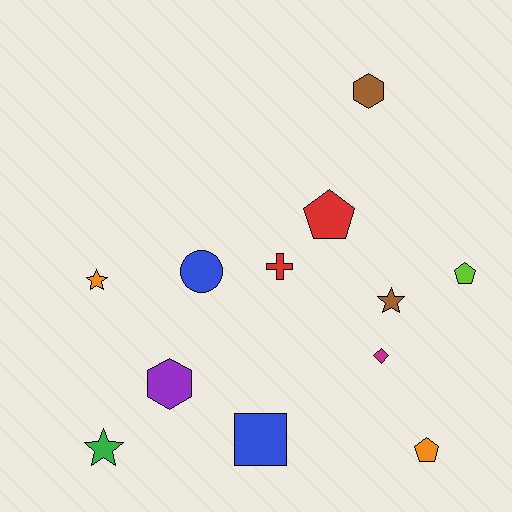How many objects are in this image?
There are 12 objects.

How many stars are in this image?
There are 3 stars.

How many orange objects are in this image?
There are 2 orange objects.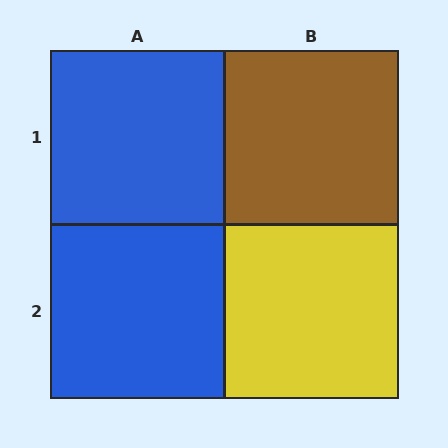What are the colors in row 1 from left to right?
Blue, brown.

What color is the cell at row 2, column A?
Blue.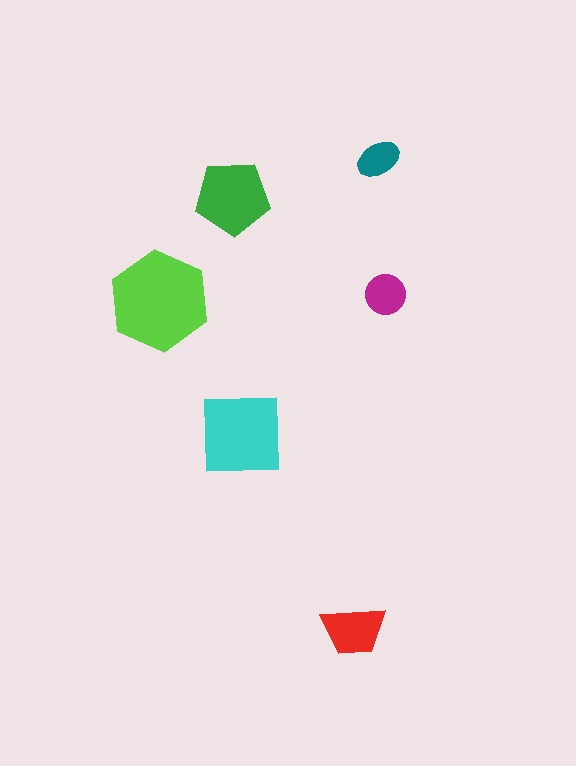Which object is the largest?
The lime hexagon.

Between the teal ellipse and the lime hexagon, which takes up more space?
The lime hexagon.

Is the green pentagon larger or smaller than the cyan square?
Smaller.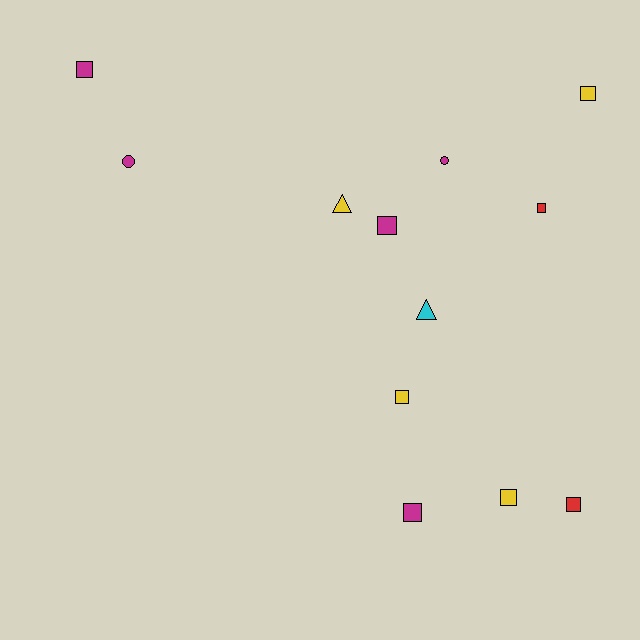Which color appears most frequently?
Magenta, with 5 objects.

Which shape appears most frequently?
Square, with 8 objects.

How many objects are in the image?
There are 12 objects.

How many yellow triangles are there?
There is 1 yellow triangle.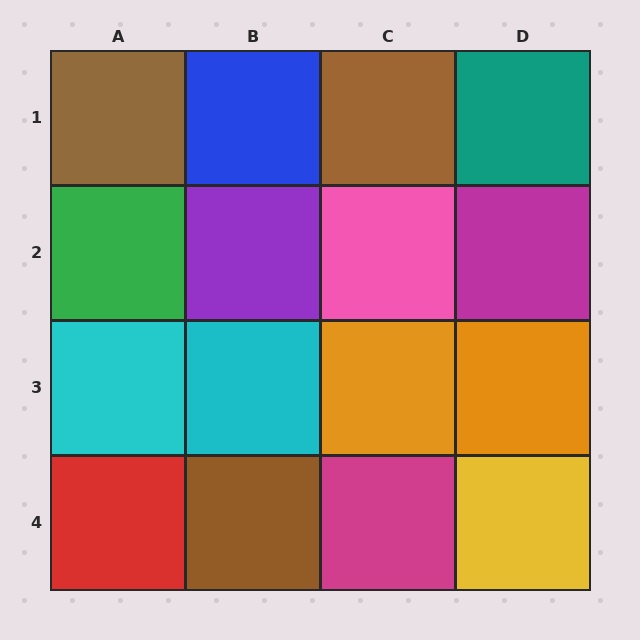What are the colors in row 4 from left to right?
Red, brown, magenta, yellow.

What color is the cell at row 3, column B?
Cyan.